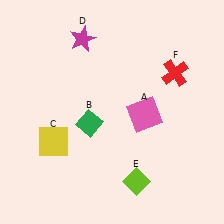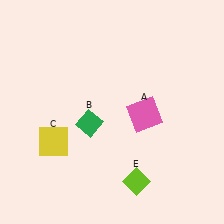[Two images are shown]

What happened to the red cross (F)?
The red cross (F) was removed in Image 2. It was in the top-right area of Image 1.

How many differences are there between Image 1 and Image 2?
There are 2 differences between the two images.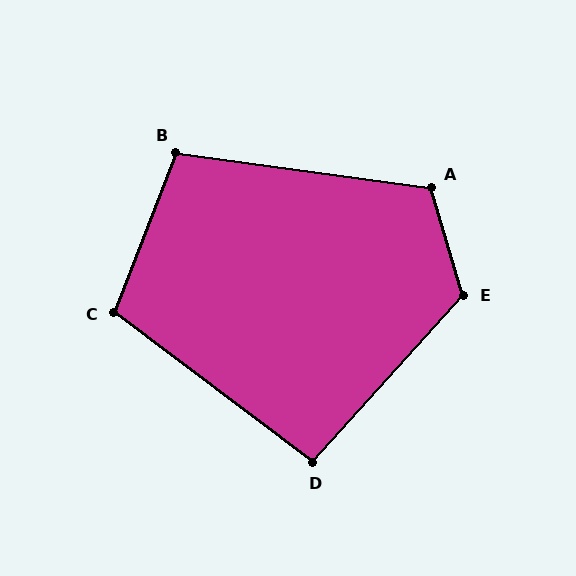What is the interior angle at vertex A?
Approximately 114 degrees (obtuse).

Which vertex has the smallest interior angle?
D, at approximately 95 degrees.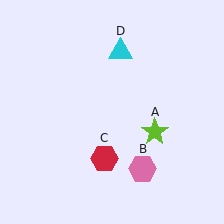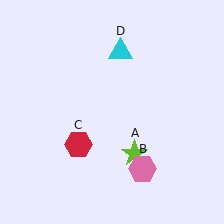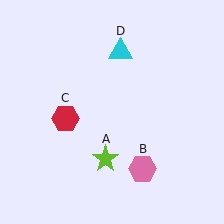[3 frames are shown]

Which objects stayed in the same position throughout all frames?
Pink hexagon (object B) and cyan triangle (object D) remained stationary.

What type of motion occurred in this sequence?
The lime star (object A), red hexagon (object C) rotated clockwise around the center of the scene.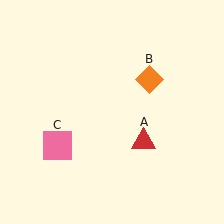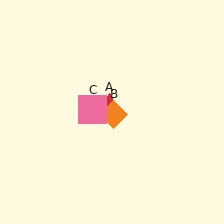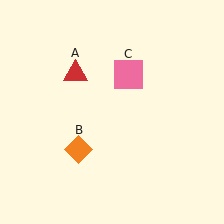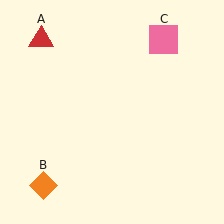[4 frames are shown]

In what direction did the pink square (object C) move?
The pink square (object C) moved up and to the right.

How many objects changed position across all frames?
3 objects changed position: red triangle (object A), orange diamond (object B), pink square (object C).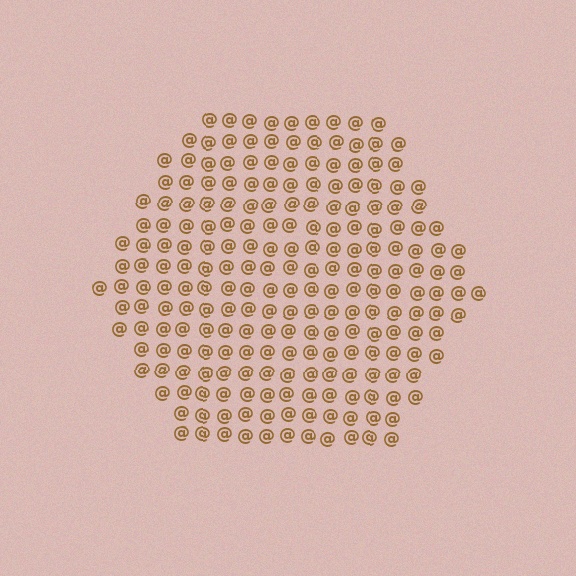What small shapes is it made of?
It is made of small at signs.